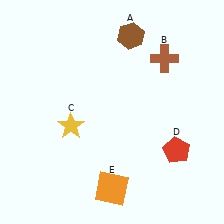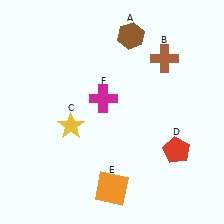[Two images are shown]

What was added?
A magenta cross (F) was added in Image 2.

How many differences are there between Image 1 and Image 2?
There is 1 difference between the two images.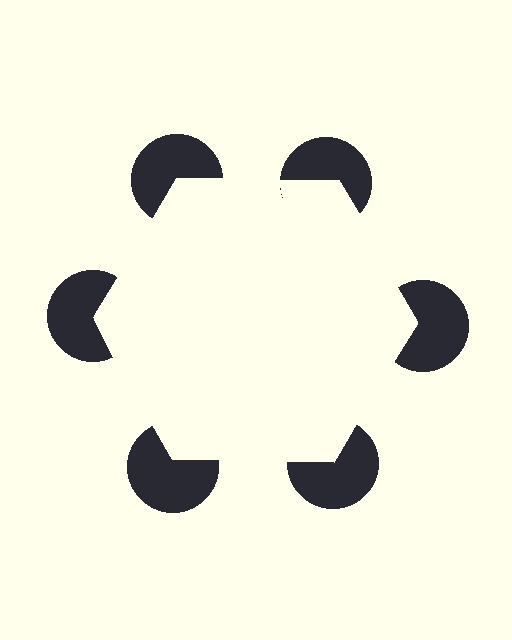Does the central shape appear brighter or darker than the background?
It typically appears slightly brighter than the background, even though no actual brightness change is drawn.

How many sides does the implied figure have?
6 sides.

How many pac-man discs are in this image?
There are 6 — one at each vertex of the illusory hexagon.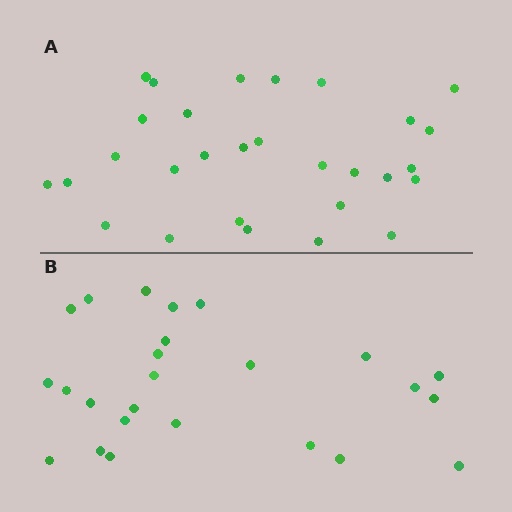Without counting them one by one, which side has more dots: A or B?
Region A (the top region) has more dots.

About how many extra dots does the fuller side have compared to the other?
Region A has about 4 more dots than region B.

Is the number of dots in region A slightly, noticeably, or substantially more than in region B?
Region A has only slightly more — the two regions are fairly close. The ratio is roughly 1.2 to 1.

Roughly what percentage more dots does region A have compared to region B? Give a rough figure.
About 15% more.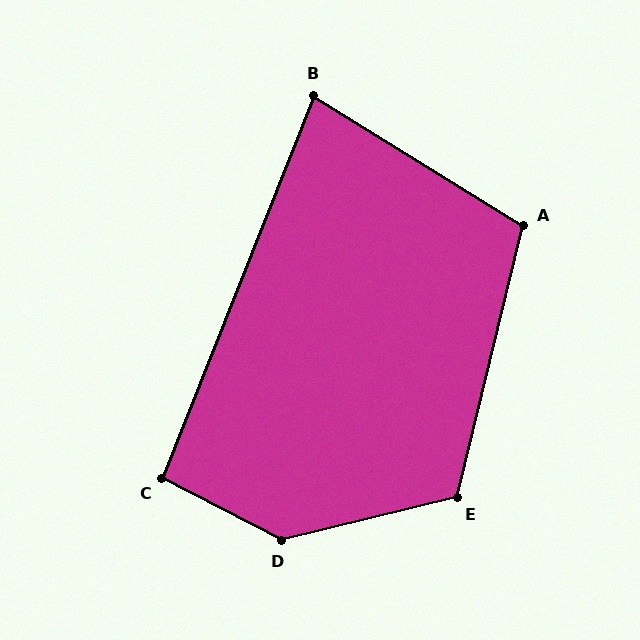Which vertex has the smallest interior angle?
B, at approximately 80 degrees.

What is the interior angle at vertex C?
Approximately 96 degrees (obtuse).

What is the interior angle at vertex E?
Approximately 118 degrees (obtuse).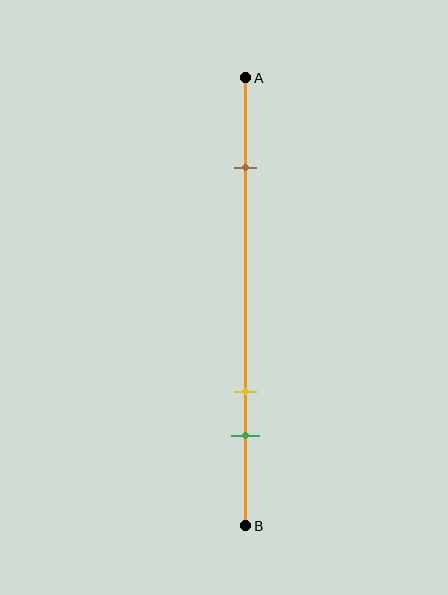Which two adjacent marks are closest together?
The yellow and green marks are the closest adjacent pair.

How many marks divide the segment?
There are 3 marks dividing the segment.